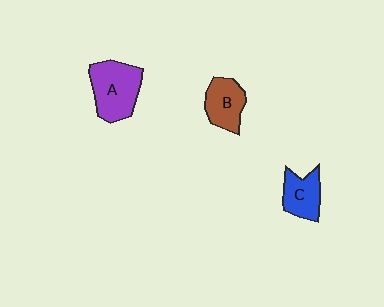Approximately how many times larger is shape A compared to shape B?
Approximately 1.4 times.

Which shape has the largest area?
Shape A (purple).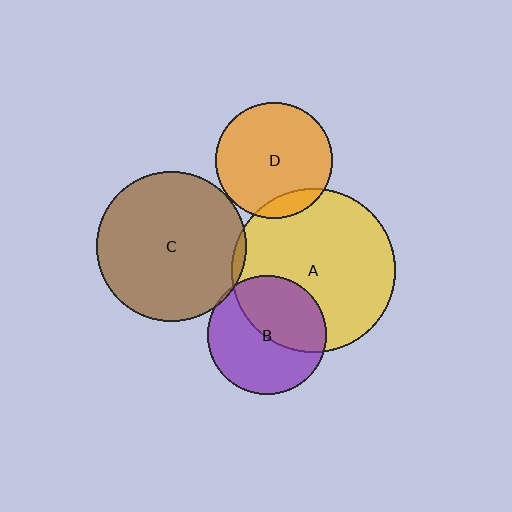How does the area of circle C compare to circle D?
Approximately 1.7 times.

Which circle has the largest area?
Circle A (yellow).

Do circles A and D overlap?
Yes.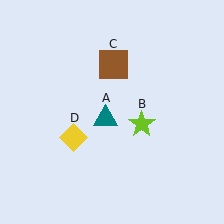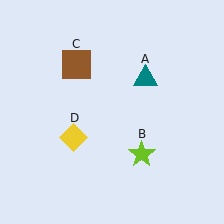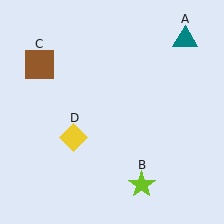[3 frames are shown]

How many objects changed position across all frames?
3 objects changed position: teal triangle (object A), lime star (object B), brown square (object C).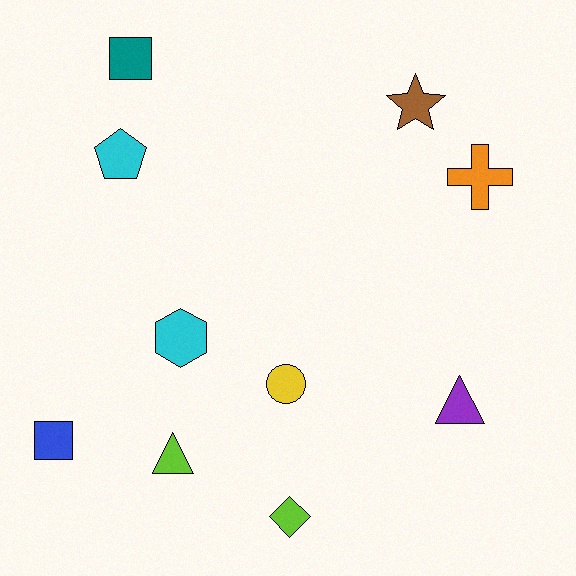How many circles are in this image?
There is 1 circle.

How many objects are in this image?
There are 10 objects.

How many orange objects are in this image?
There is 1 orange object.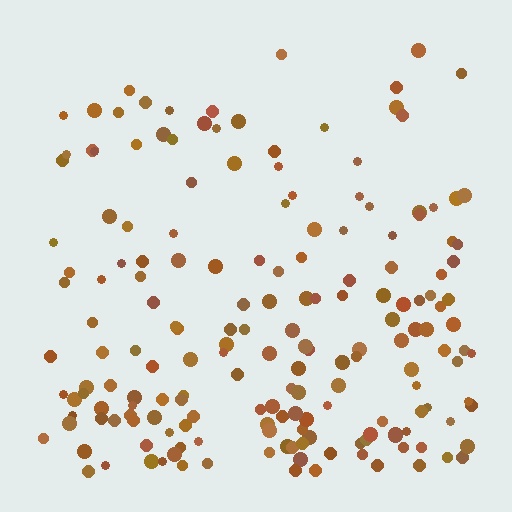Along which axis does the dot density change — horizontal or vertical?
Vertical.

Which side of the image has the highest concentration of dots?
The bottom.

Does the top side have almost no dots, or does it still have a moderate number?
Still a moderate number, just noticeably fewer than the bottom.